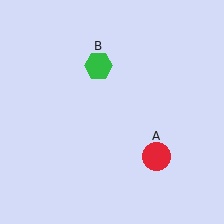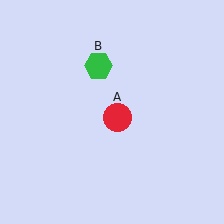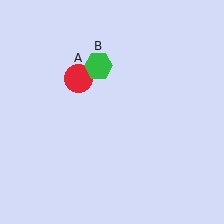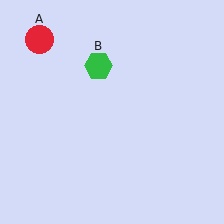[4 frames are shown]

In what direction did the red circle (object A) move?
The red circle (object A) moved up and to the left.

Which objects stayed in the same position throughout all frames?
Green hexagon (object B) remained stationary.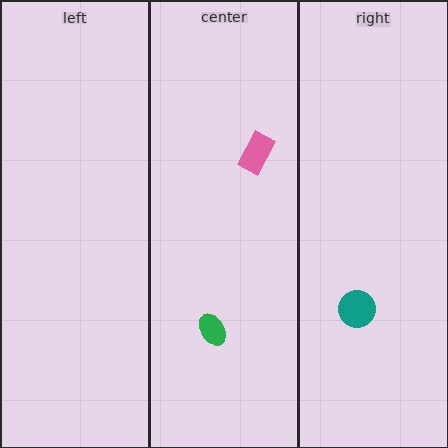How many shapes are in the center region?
2.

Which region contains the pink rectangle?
The center region.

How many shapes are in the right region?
1.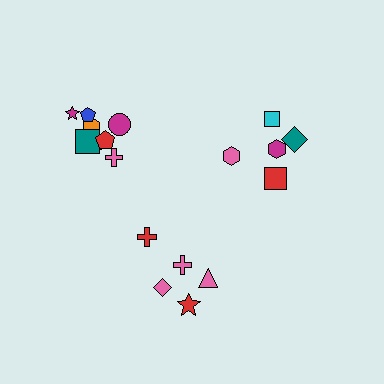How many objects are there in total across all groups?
There are 18 objects.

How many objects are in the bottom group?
There are 5 objects.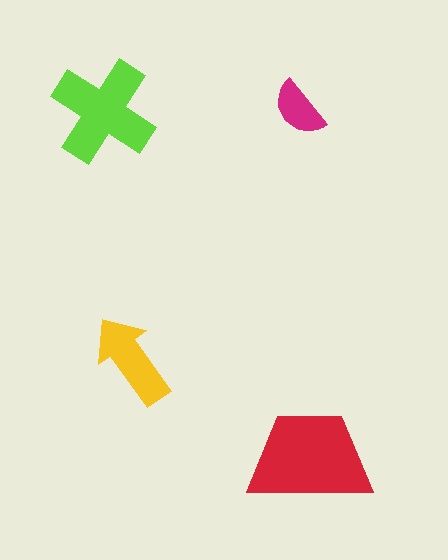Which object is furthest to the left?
The lime cross is leftmost.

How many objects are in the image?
There are 4 objects in the image.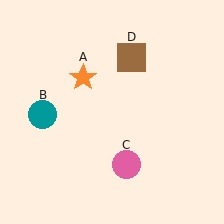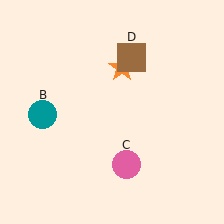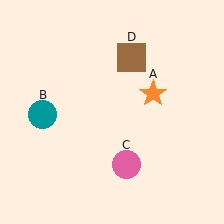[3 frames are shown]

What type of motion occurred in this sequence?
The orange star (object A) rotated clockwise around the center of the scene.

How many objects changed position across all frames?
1 object changed position: orange star (object A).